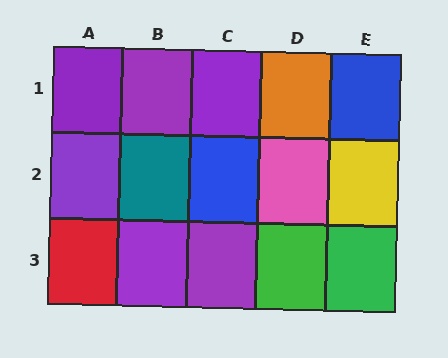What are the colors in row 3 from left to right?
Red, purple, purple, green, green.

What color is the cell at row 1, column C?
Purple.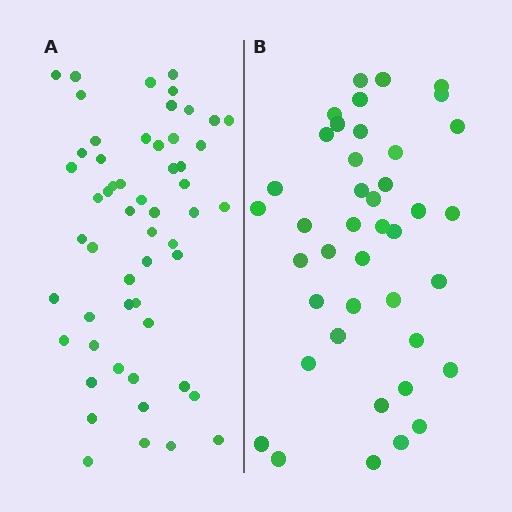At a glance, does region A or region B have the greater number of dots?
Region A (the left region) has more dots.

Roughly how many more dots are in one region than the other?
Region A has approximately 15 more dots than region B.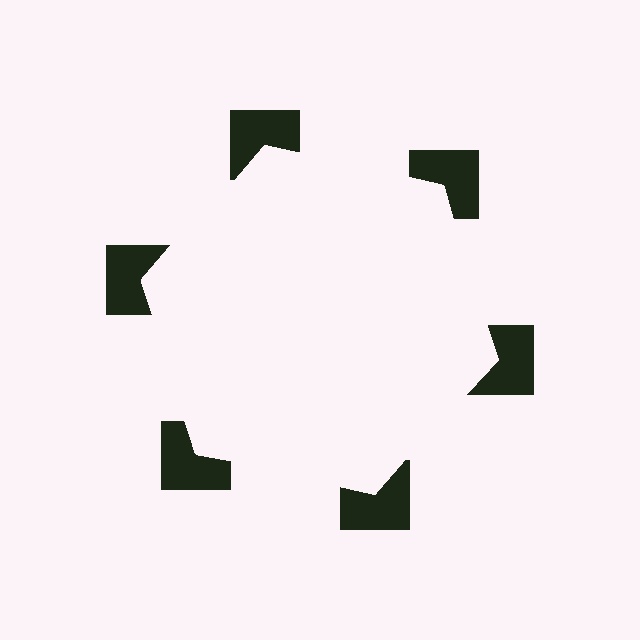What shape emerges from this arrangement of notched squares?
An illusory hexagon — its edges are inferred from the aligned wedge cuts in the notched squares, not physically drawn.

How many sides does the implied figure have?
6 sides.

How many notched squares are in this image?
There are 6 — one at each vertex of the illusory hexagon.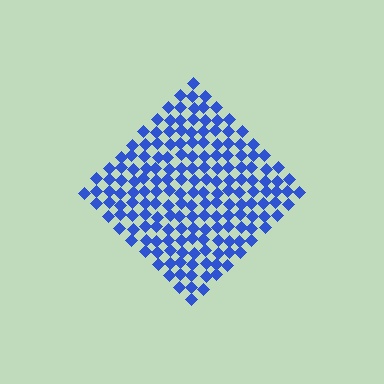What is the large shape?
The large shape is a diamond.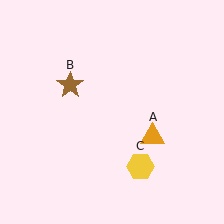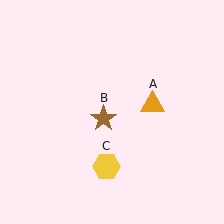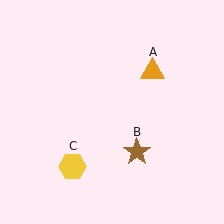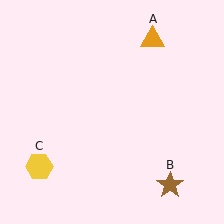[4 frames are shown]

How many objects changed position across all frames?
3 objects changed position: orange triangle (object A), brown star (object B), yellow hexagon (object C).